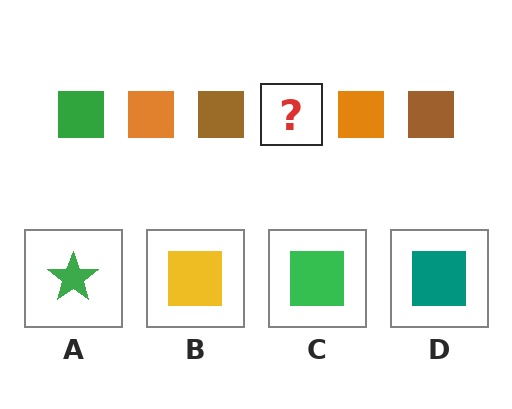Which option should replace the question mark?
Option C.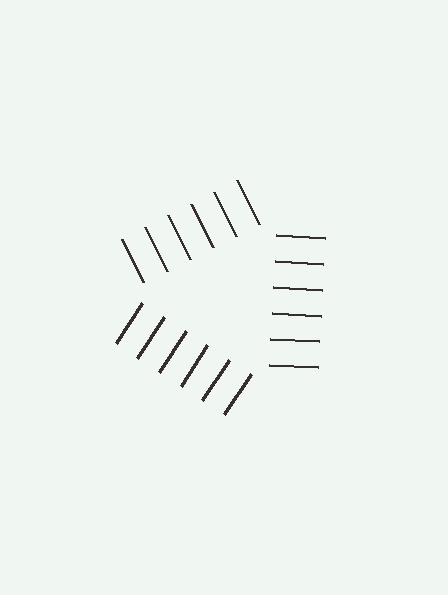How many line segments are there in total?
18 — 6 along each of the 3 edges.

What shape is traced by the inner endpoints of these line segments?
An illusory triangle — the line segments terminate on its edges but no continuous stroke is drawn.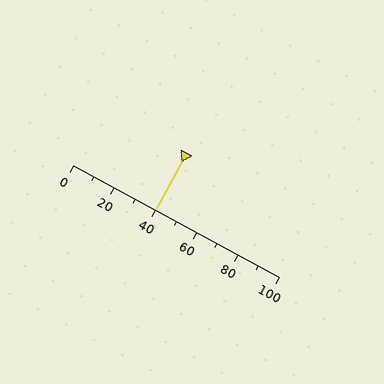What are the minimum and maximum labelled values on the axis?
The axis runs from 0 to 100.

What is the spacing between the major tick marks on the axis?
The major ticks are spaced 20 apart.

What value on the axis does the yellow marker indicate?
The marker indicates approximately 40.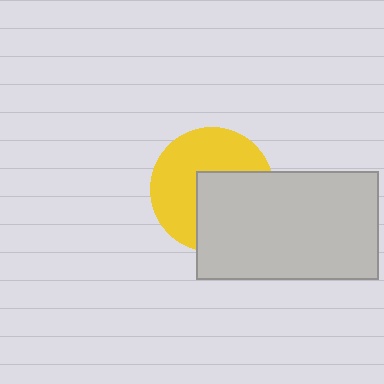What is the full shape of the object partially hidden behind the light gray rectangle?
The partially hidden object is a yellow circle.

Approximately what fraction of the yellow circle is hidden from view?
Roughly 45% of the yellow circle is hidden behind the light gray rectangle.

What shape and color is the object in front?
The object in front is a light gray rectangle.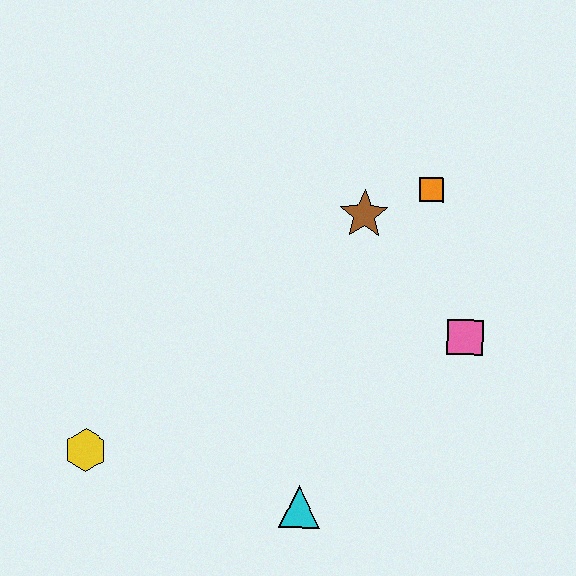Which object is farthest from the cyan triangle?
The orange square is farthest from the cyan triangle.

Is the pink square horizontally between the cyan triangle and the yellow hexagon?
No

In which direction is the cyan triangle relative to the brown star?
The cyan triangle is below the brown star.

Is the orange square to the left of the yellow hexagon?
No